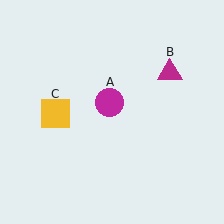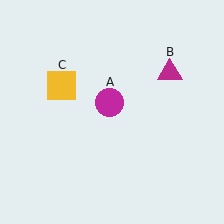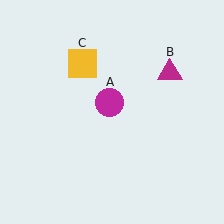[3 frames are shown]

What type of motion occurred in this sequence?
The yellow square (object C) rotated clockwise around the center of the scene.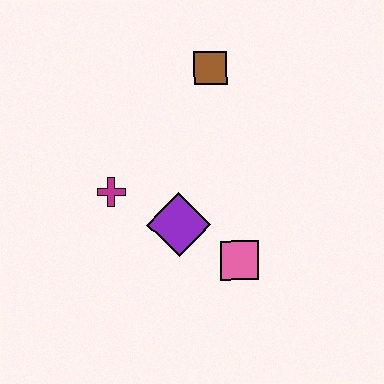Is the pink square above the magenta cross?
No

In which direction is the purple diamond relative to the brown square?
The purple diamond is below the brown square.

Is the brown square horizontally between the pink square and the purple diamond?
Yes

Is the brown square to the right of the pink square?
No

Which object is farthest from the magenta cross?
The brown square is farthest from the magenta cross.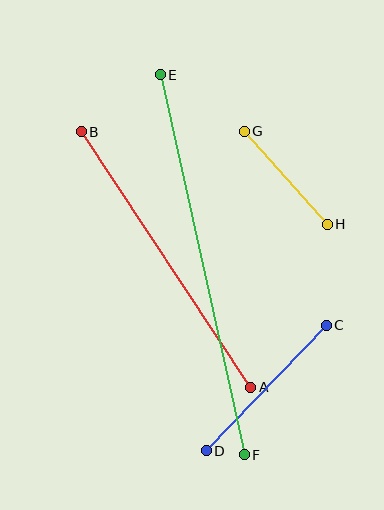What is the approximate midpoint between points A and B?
The midpoint is at approximately (166, 259) pixels.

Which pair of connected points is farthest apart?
Points E and F are farthest apart.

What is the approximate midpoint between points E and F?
The midpoint is at approximately (202, 265) pixels.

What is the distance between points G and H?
The distance is approximately 125 pixels.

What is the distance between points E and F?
The distance is approximately 389 pixels.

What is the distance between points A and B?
The distance is approximately 307 pixels.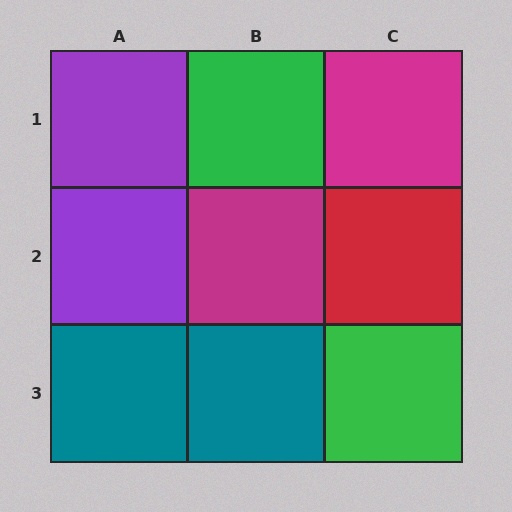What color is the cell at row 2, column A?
Purple.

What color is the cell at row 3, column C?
Green.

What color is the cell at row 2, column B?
Magenta.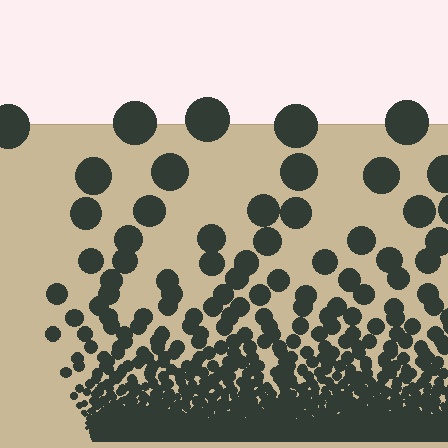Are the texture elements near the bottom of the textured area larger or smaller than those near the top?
Smaller. The gradient is inverted — elements near the bottom are smaller and denser.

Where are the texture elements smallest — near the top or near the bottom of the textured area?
Near the bottom.